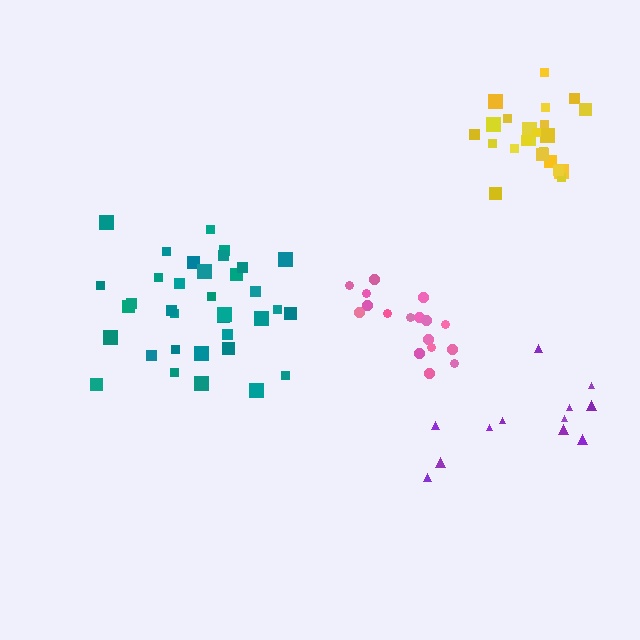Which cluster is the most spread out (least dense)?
Purple.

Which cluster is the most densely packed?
Yellow.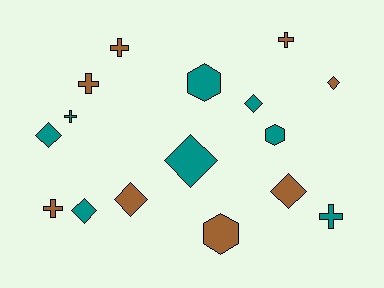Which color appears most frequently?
Brown, with 8 objects.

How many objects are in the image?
There are 16 objects.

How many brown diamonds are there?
There are 3 brown diamonds.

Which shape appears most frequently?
Diamond, with 7 objects.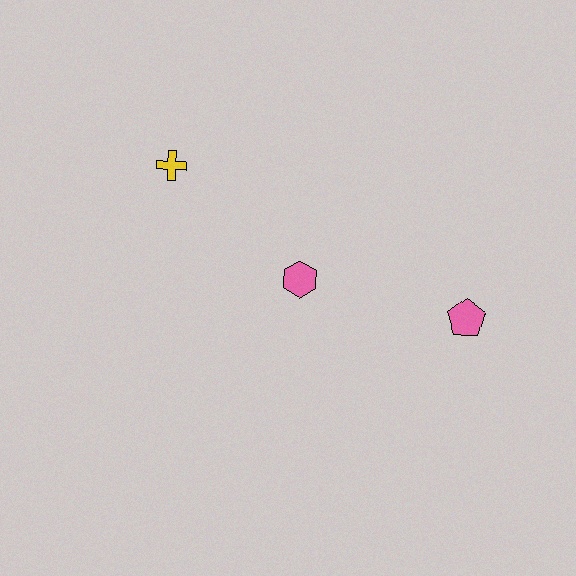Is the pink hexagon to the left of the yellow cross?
No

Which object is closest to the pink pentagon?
The pink hexagon is closest to the pink pentagon.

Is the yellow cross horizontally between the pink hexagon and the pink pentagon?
No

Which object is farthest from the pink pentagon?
The yellow cross is farthest from the pink pentagon.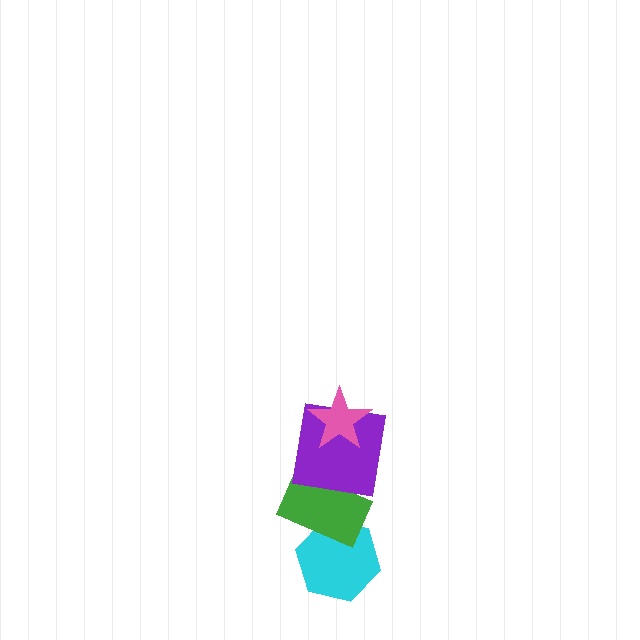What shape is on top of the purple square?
The pink star is on top of the purple square.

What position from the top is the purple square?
The purple square is 2nd from the top.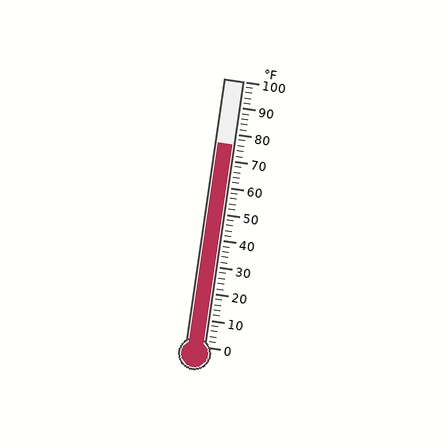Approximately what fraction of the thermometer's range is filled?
The thermometer is filled to approximately 75% of its range.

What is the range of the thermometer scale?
The thermometer scale ranges from 0°F to 100°F.